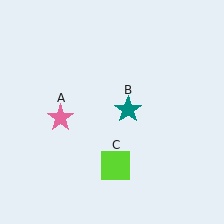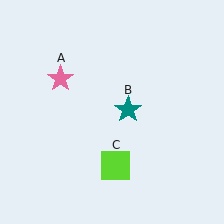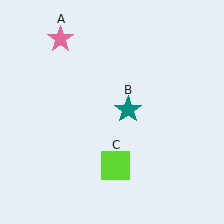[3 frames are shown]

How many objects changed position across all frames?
1 object changed position: pink star (object A).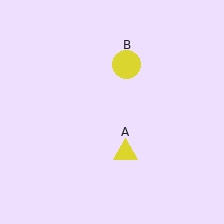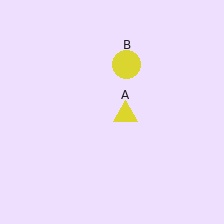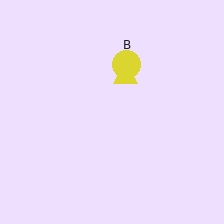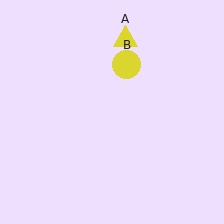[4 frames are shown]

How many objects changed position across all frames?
1 object changed position: yellow triangle (object A).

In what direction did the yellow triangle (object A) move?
The yellow triangle (object A) moved up.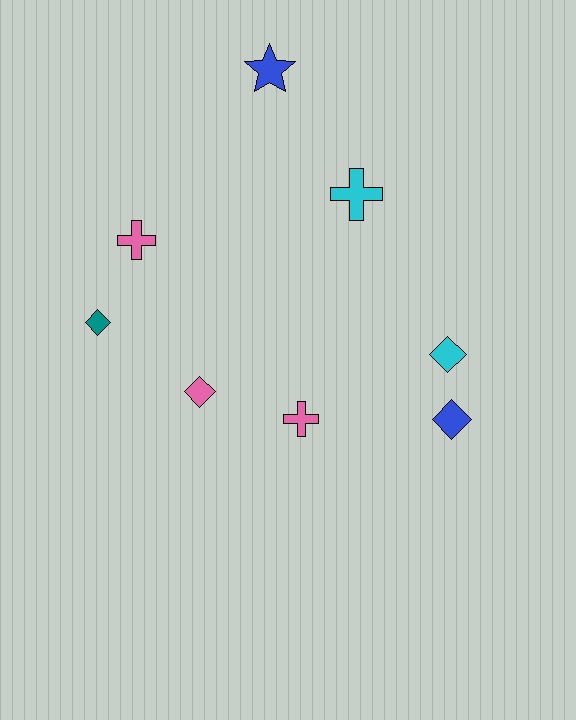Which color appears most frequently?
Pink, with 3 objects.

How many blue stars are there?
There is 1 blue star.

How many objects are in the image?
There are 8 objects.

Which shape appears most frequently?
Diamond, with 4 objects.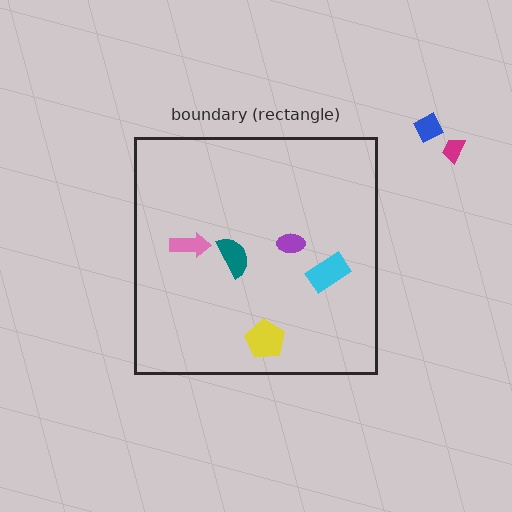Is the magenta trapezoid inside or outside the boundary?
Outside.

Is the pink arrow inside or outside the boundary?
Inside.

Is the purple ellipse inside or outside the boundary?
Inside.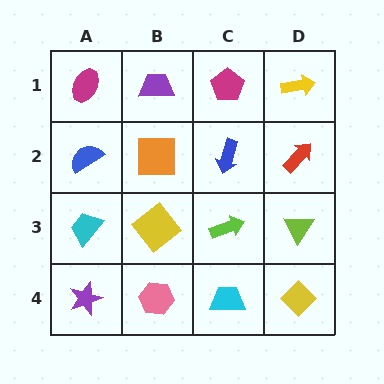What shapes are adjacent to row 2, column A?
A magenta ellipse (row 1, column A), a cyan trapezoid (row 3, column A), an orange square (row 2, column B).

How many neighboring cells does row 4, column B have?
3.